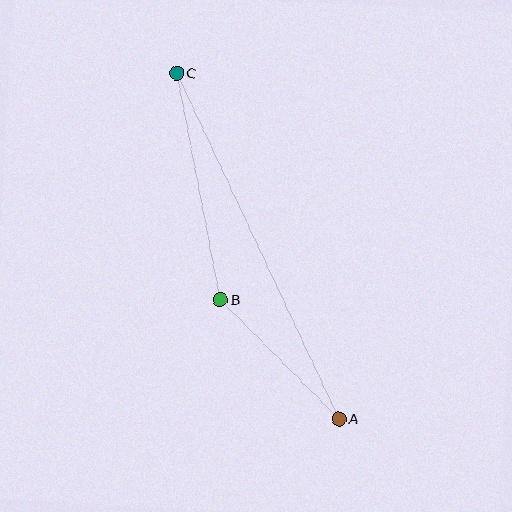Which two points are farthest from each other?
Points A and C are farthest from each other.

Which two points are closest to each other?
Points A and B are closest to each other.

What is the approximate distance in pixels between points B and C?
The distance between B and C is approximately 231 pixels.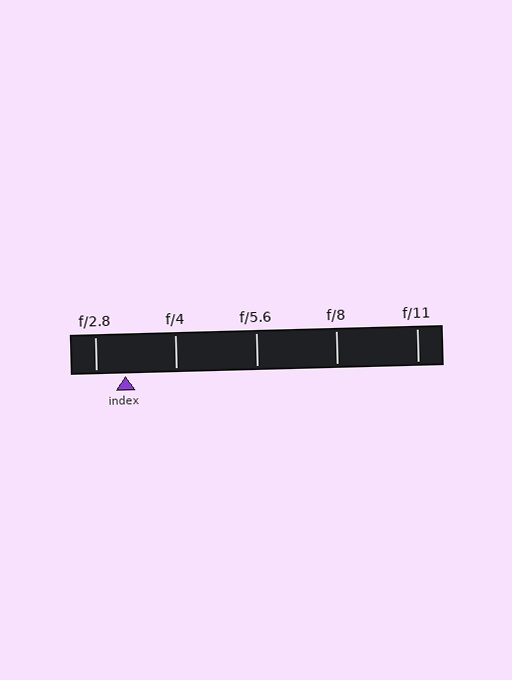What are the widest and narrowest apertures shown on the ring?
The widest aperture shown is f/2.8 and the narrowest is f/11.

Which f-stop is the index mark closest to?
The index mark is closest to f/2.8.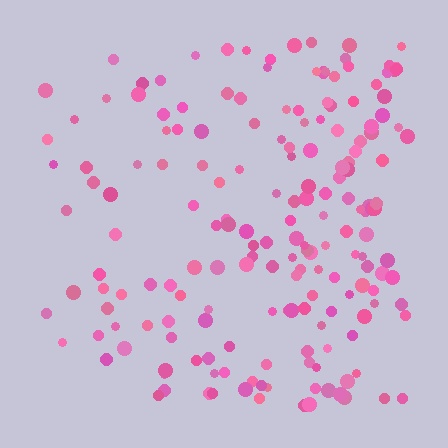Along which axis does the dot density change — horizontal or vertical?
Horizontal.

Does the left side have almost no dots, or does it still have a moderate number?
Still a moderate number, just noticeably fewer than the right.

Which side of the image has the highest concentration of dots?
The right.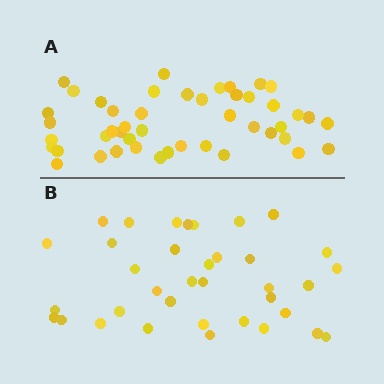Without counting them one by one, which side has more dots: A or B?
Region A (the top region) has more dots.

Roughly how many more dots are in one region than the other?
Region A has roughly 10 or so more dots than region B.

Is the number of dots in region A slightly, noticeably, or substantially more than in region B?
Region A has noticeably more, but not dramatically so. The ratio is roughly 1.3 to 1.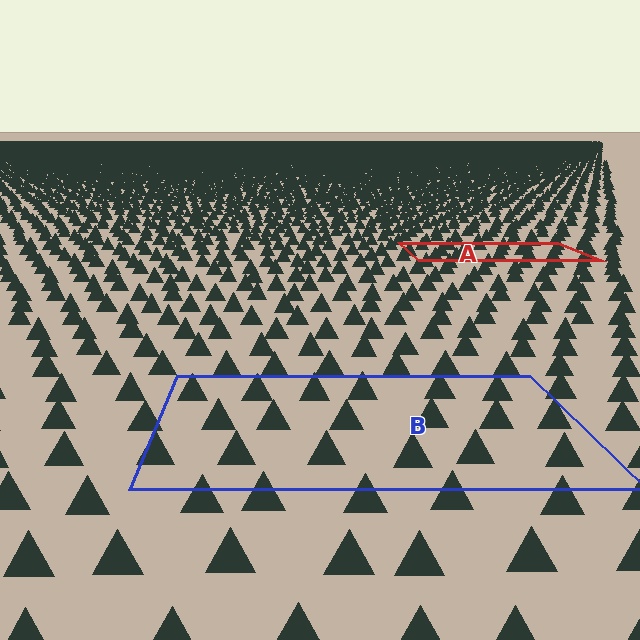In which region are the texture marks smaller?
The texture marks are smaller in region A, because it is farther away.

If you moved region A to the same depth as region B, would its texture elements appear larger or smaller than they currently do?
They would appear larger. At a closer depth, the same texture elements are projected at a bigger on-screen size.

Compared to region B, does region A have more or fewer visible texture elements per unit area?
Region A has more texture elements per unit area — they are packed more densely because it is farther away.